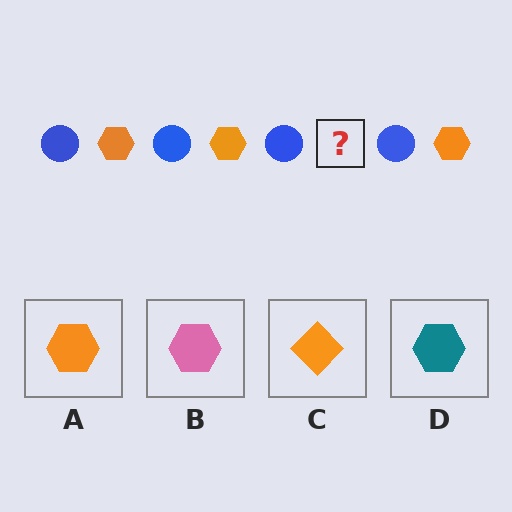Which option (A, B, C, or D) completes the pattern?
A.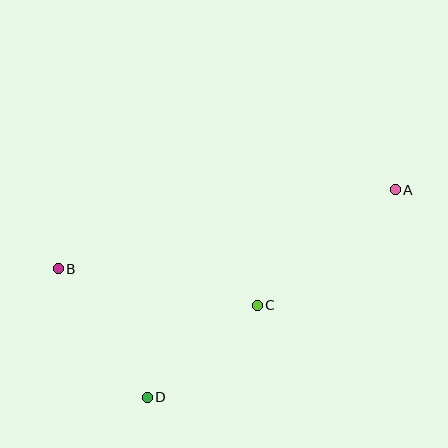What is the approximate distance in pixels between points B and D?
The distance between B and D is approximately 156 pixels.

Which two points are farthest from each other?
Points A and B are farthest from each other.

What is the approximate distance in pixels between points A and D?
The distance between A and D is approximately 324 pixels.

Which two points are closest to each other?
Points C and D are closest to each other.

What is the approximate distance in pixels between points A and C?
The distance between A and C is approximately 180 pixels.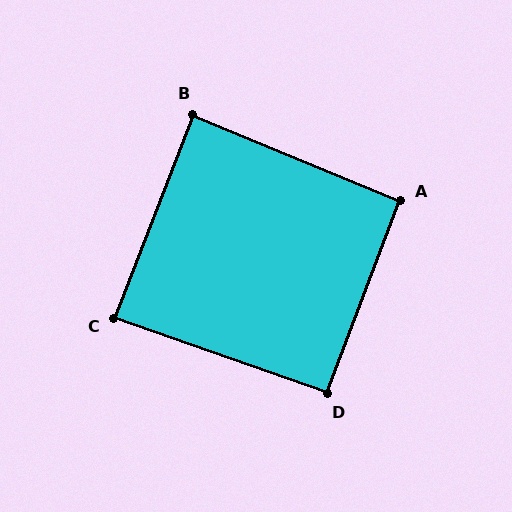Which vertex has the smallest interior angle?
C, at approximately 88 degrees.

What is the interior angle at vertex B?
Approximately 89 degrees (approximately right).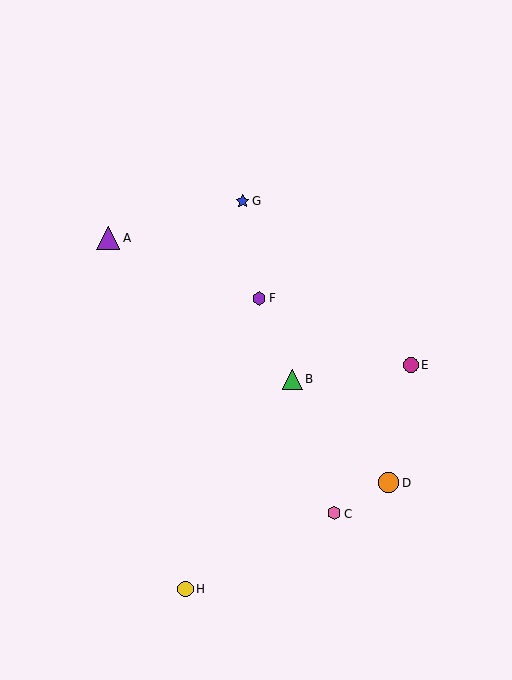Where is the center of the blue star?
The center of the blue star is at (242, 201).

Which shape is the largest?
The purple triangle (labeled A) is the largest.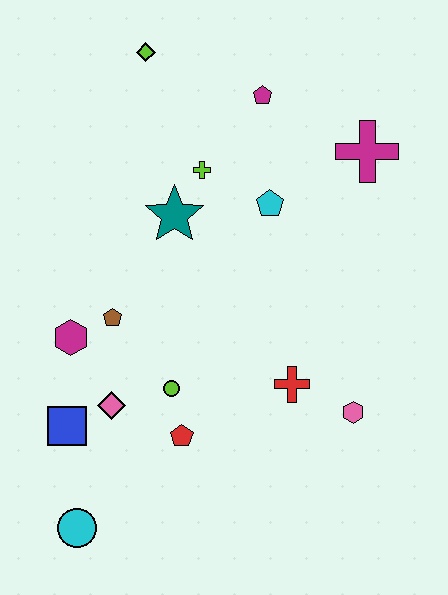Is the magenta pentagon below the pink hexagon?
No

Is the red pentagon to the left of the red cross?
Yes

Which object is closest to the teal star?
The lime cross is closest to the teal star.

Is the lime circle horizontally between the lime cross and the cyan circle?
Yes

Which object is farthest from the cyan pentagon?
The cyan circle is farthest from the cyan pentagon.